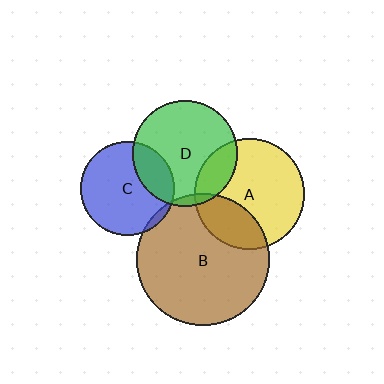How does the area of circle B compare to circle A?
Approximately 1.4 times.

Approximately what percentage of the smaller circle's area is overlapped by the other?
Approximately 25%.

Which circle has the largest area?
Circle B (brown).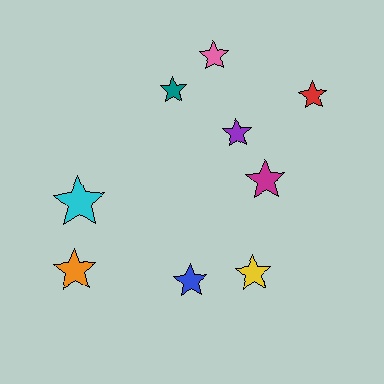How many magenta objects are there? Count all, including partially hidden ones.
There is 1 magenta object.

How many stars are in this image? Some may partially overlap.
There are 9 stars.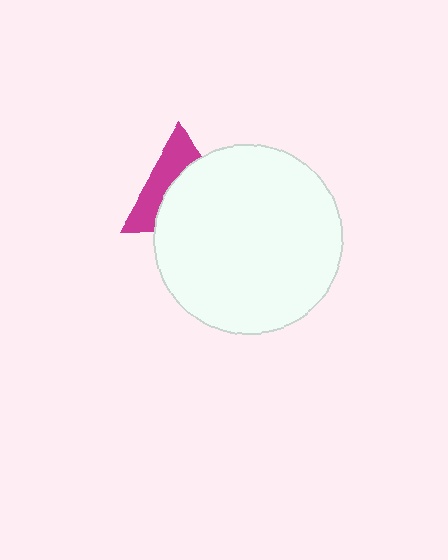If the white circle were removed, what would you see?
You would see the complete magenta triangle.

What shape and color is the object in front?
The object in front is a white circle.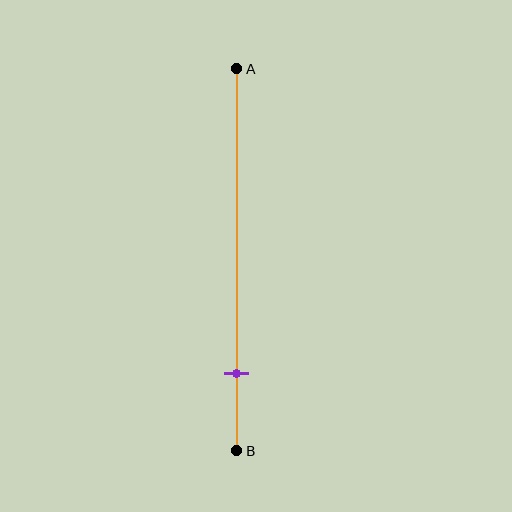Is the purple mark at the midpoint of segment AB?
No, the mark is at about 80% from A, not at the 50% midpoint.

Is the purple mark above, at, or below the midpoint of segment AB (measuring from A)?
The purple mark is below the midpoint of segment AB.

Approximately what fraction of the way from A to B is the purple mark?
The purple mark is approximately 80% of the way from A to B.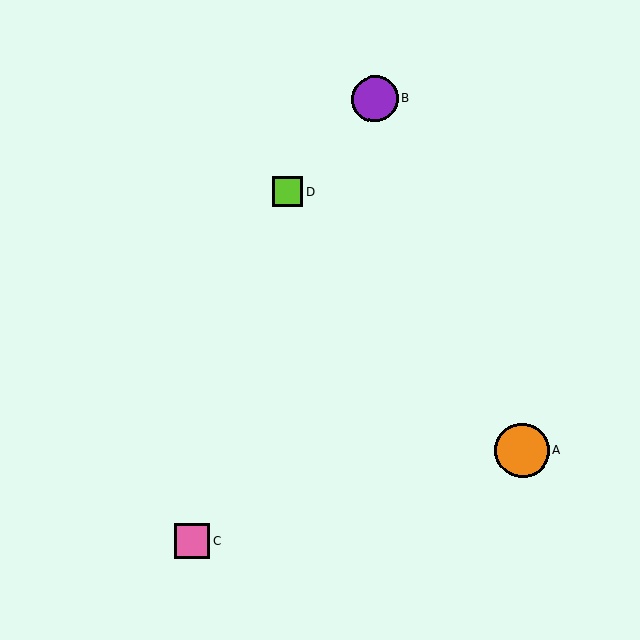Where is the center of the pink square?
The center of the pink square is at (192, 541).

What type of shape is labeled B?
Shape B is a purple circle.